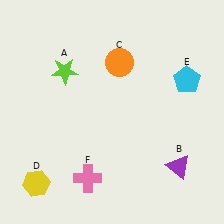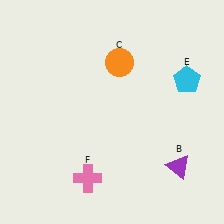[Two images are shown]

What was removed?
The lime star (A), the yellow hexagon (D) were removed in Image 2.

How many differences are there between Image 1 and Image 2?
There are 2 differences between the two images.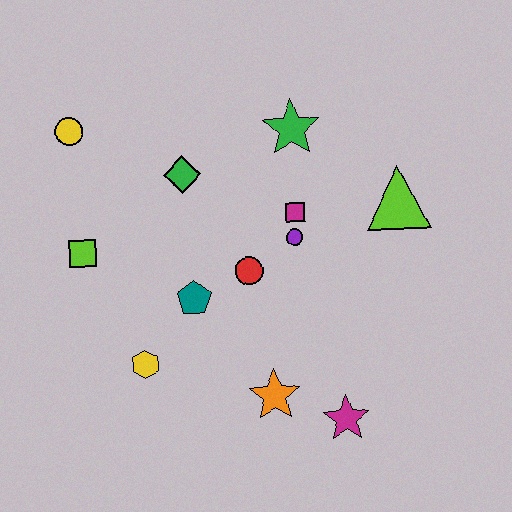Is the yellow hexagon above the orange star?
Yes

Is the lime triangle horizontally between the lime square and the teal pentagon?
No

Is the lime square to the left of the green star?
Yes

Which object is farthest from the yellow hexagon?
The lime triangle is farthest from the yellow hexagon.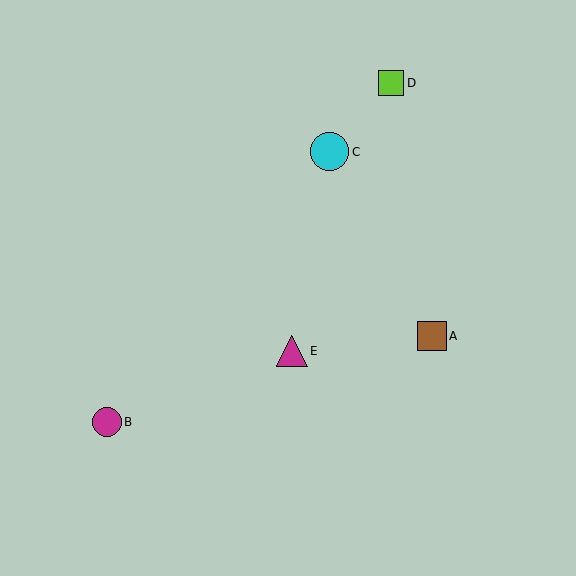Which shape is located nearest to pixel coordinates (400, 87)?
The lime square (labeled D) at (391, 83) is nearest to that location.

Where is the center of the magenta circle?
The center of the magenta circle is at (107, 422).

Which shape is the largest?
The cyan circle (labeled C) is the largest.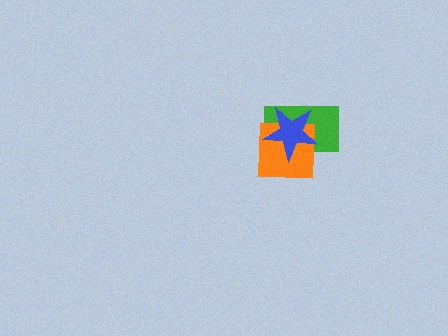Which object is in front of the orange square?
The blue star is in front of the orange square.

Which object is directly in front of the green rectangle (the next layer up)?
The orange square is directly in front of the green rectangle.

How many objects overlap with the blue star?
2 objects overlap with the blue star.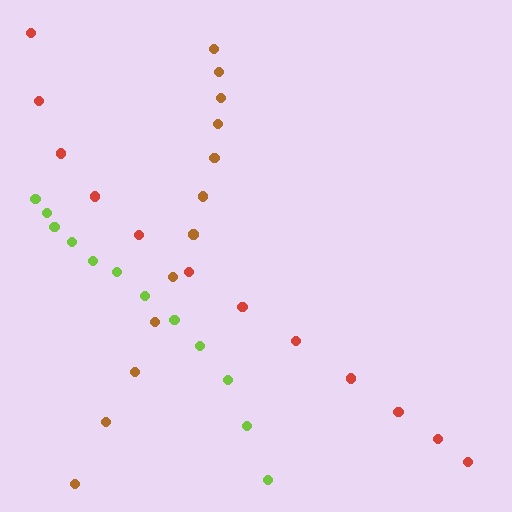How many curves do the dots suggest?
There are 3 distinct paths.